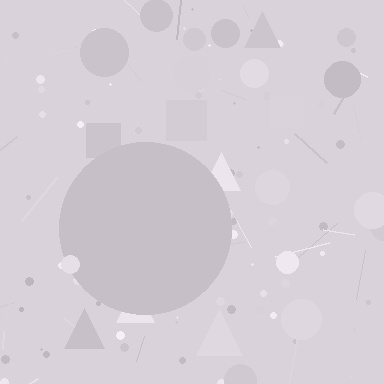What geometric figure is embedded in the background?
A circle is embedded in the background.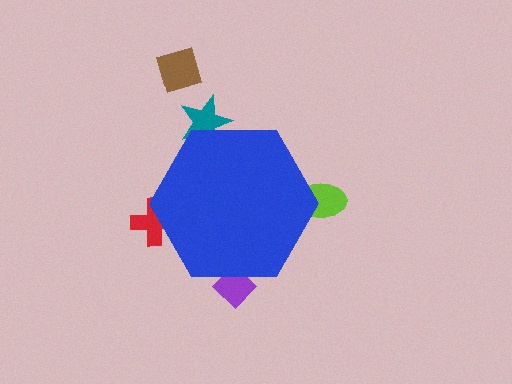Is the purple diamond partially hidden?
Yes, the purple diamond is partially hidden behind the blue hexagon.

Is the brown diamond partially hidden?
No, the brown diamond is fully visible.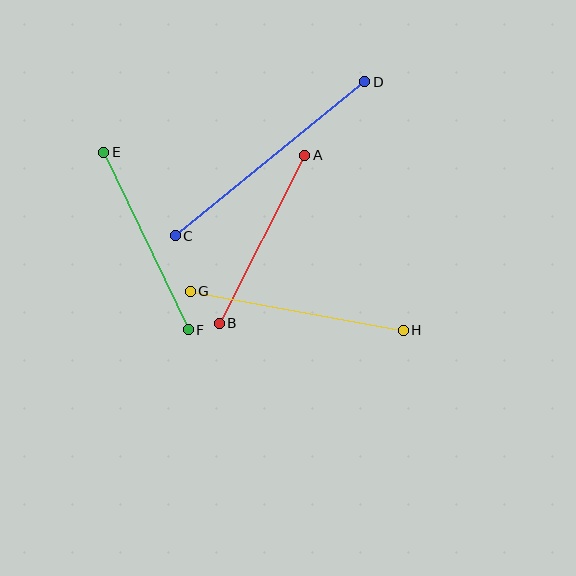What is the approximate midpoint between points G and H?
The midpoint is at approximately (297, 311) pixels.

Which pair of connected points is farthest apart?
Points C and D are farthest apart.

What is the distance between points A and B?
The distance is approximately 189 pixels.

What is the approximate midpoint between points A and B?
The midpoint is at approximately (262, 239) pixels.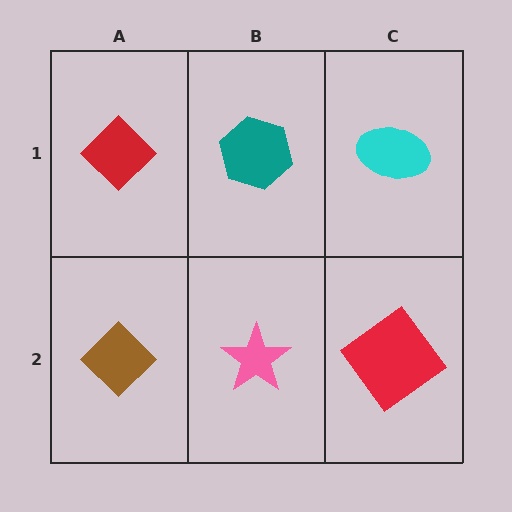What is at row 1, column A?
A red diamond.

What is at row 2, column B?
A pink star.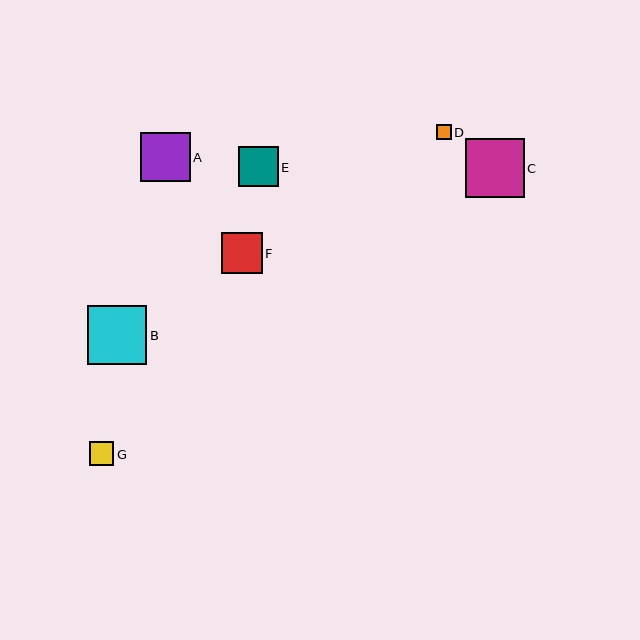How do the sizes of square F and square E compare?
Square F and square E are approximately the same size.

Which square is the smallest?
Square D is the smallest with a size of approximately 15 pixels.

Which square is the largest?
Square C is the largest with a size of approximately 59 pixels.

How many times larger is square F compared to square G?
Square F is approximately 1.7 times the size of square G.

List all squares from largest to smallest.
From largest to smallest: C, B, A, F, E, G, D.